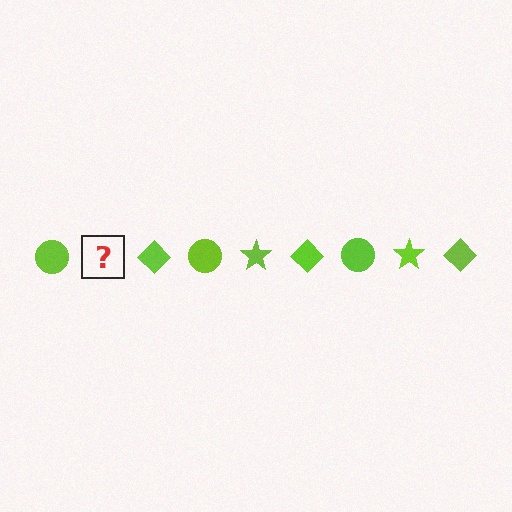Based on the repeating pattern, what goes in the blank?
The blank should be a lime star.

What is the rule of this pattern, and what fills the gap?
The rule is that the pattern cycles through circle, star, diamond shapes in lime. The gap should be filled with a lime star.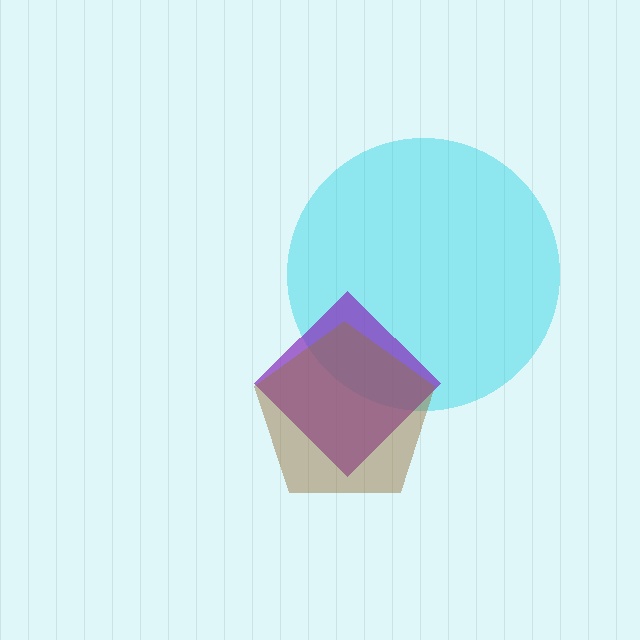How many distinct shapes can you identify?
There are 3 distinct shapes: a cyan circle, a purple diamond, a brown pentagon.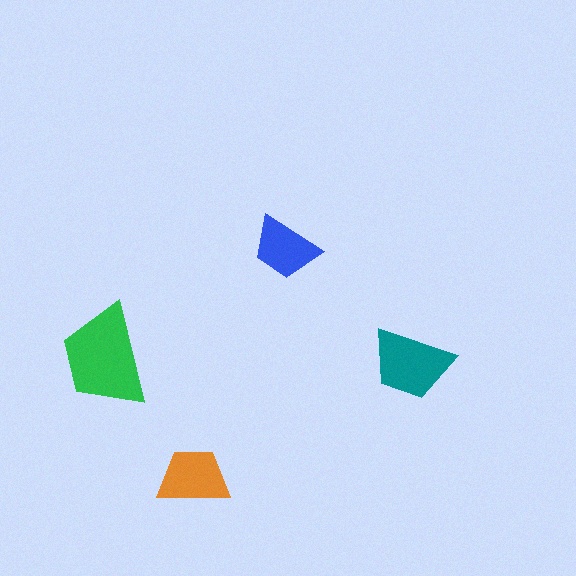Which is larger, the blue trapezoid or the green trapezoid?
The green one.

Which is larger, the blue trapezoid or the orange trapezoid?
The orange one.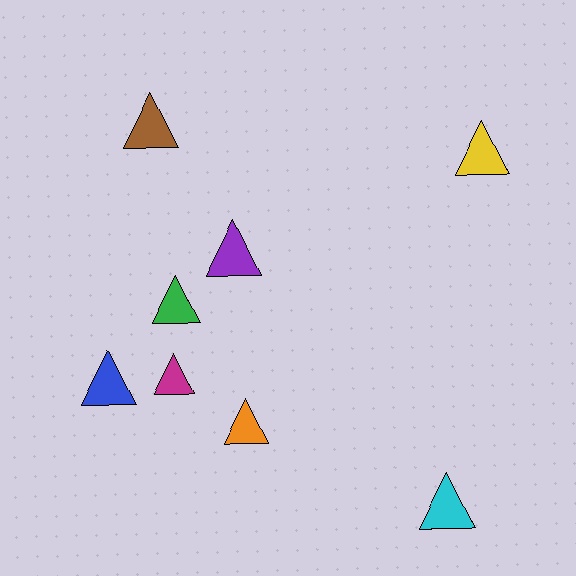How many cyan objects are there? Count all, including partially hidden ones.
There is 1 cyan object.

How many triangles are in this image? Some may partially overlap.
There are 8 triangles.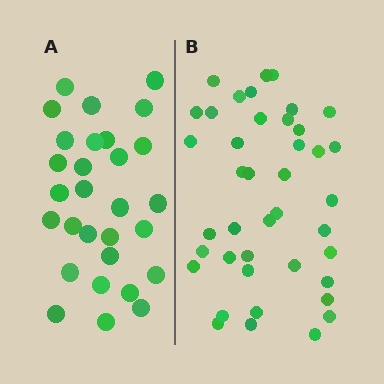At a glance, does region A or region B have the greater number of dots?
Region B (the right region) has more dots.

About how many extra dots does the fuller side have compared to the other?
Region B has roughly 12 or so more dots than region A.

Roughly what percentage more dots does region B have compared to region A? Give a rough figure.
About 40% more.